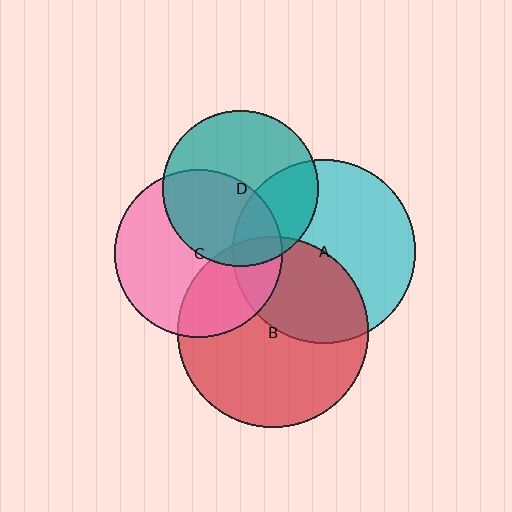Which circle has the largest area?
Circle B (red).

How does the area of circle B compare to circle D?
Approximately 1.5 times.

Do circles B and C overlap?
Yes.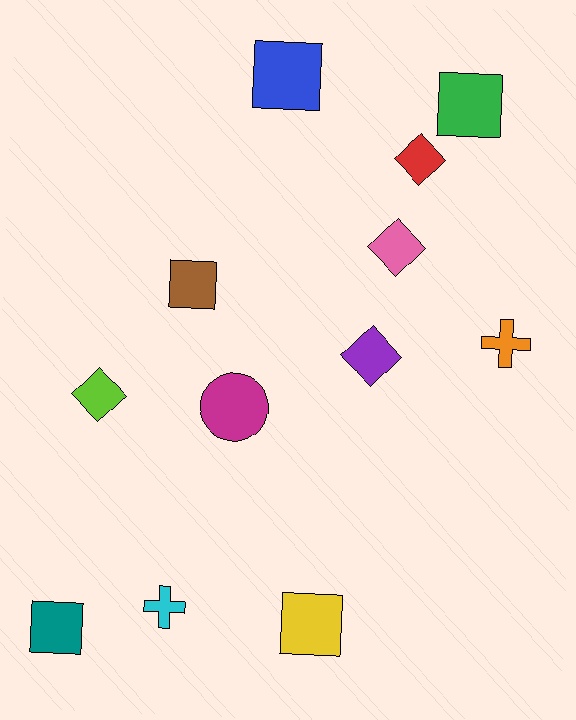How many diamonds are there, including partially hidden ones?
There are 4 diamonds.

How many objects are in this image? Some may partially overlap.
There are 12 objects.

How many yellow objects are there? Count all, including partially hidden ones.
There is 1 yellow object.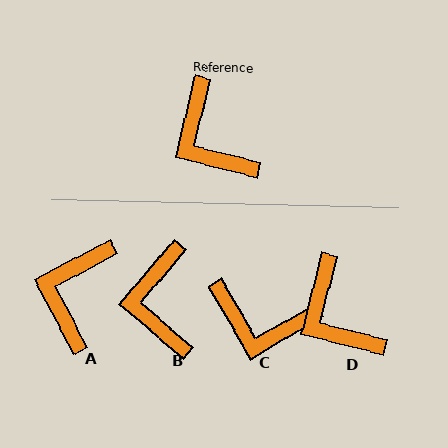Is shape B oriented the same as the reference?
No, it is off by about 27 degrees.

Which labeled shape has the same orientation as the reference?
D.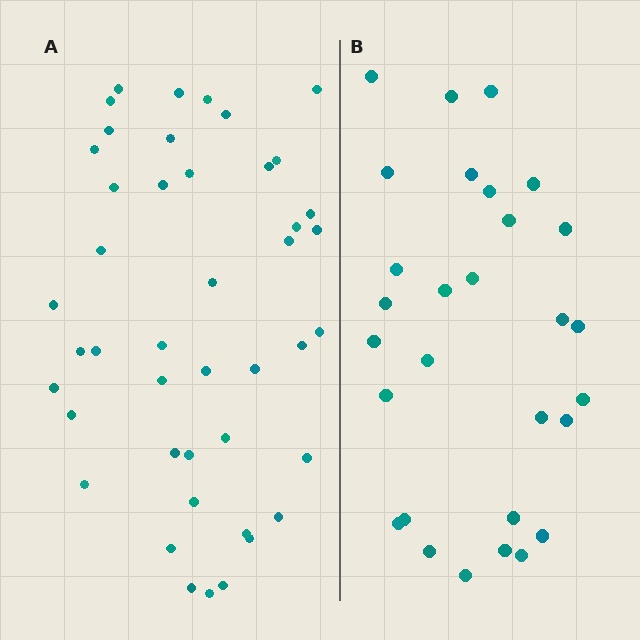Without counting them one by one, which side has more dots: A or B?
Region A (the left region) has more dots.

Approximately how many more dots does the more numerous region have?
Region A has approximately 15 more dots than region B.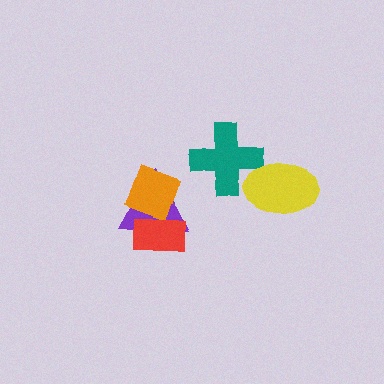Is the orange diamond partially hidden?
Yes, it is partially covered by another shape.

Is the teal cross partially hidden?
Yes, it is partially covered by another shape.